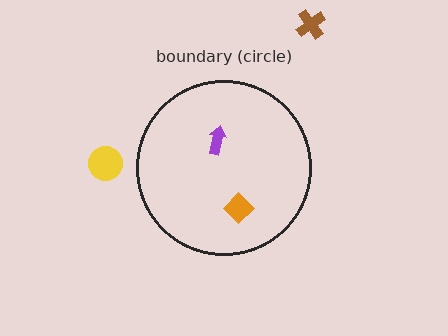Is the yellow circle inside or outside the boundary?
Outside.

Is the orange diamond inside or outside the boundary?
Inside.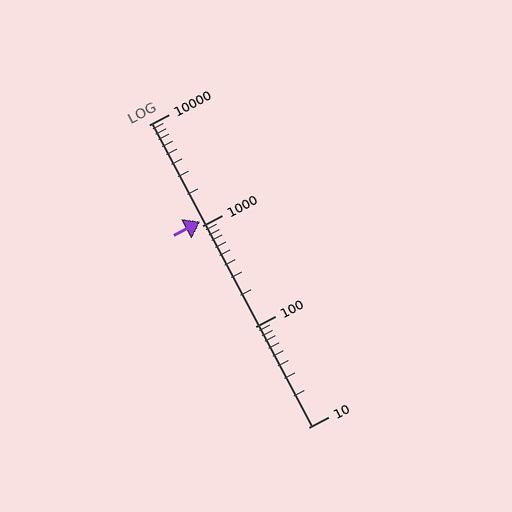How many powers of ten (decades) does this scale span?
The scale spans 3 decades, from 10 to 10000.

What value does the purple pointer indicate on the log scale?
The pointer indicates approximately 1100.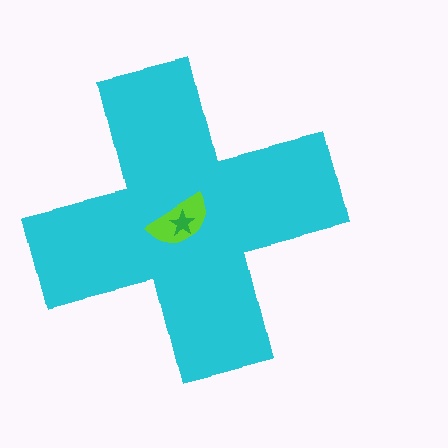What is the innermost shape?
The green star.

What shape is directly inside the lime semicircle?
The green star.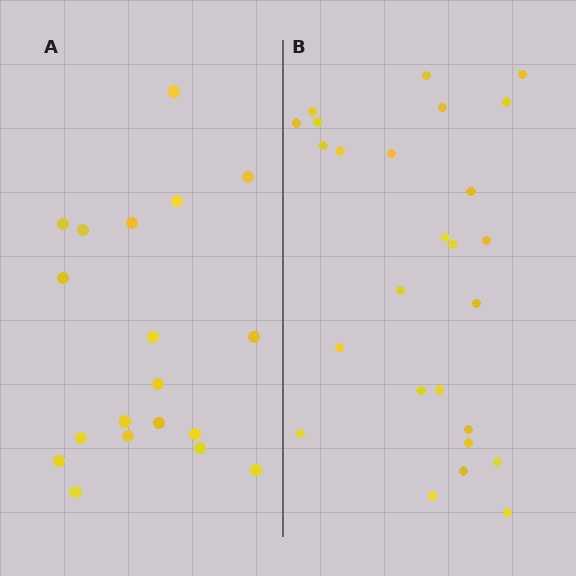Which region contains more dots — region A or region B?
Region B (the right region) has more dots.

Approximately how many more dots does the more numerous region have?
Region B has roughly 8 or so more dots than region A.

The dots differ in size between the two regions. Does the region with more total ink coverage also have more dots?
No. Region A has more total ink coverage because its dots are larger, but region B actually contains more individual dots. Total area can be misleading — the number of items is what matters here.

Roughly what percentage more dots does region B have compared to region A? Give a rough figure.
About 35% more.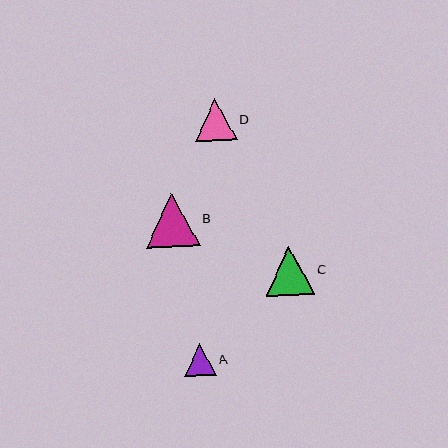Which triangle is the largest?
Triangle B is the largest with a size of approximately 54 pixels.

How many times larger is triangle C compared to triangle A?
Triangle C is approximately 1.5 times the size of triangle A.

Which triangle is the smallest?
Triangle A is the smallest with a size of approximately 32 pixels.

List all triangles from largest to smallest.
From largest to smallest: B, C, D, A.